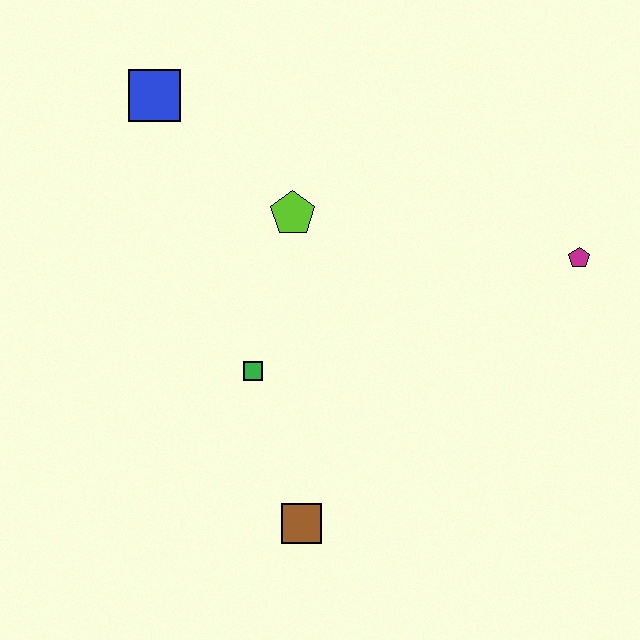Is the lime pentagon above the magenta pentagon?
Yes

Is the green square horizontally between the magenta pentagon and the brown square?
No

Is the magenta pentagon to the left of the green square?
No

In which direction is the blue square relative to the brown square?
The blue square is above the brown square.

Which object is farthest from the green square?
The magenta pentagon is farthest from the green square.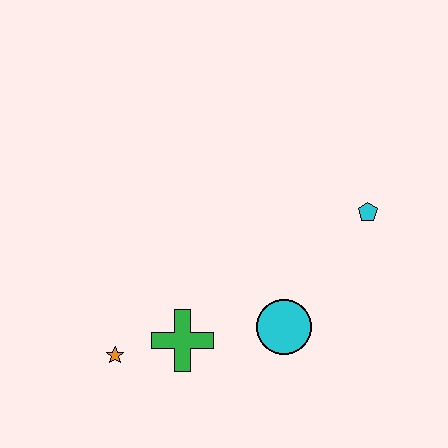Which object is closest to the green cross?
The orange star is closest to the green cross.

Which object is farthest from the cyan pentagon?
The orange star is farthest from the cyan pentagon.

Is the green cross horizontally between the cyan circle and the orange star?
Yes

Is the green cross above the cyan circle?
No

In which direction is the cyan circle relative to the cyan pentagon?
The cyan circle is below the cyan pentagon.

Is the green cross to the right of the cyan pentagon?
No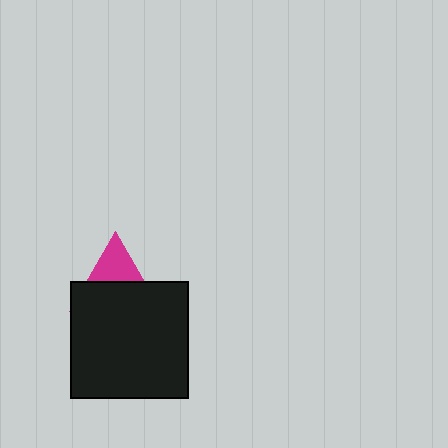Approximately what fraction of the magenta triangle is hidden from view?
Roughly 60% of the magenta triangle is hidden behind the black square.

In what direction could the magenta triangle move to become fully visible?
The magenta triangle could move up. That would shift it out from behind the black square entirely.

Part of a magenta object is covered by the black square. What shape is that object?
It is a triangle.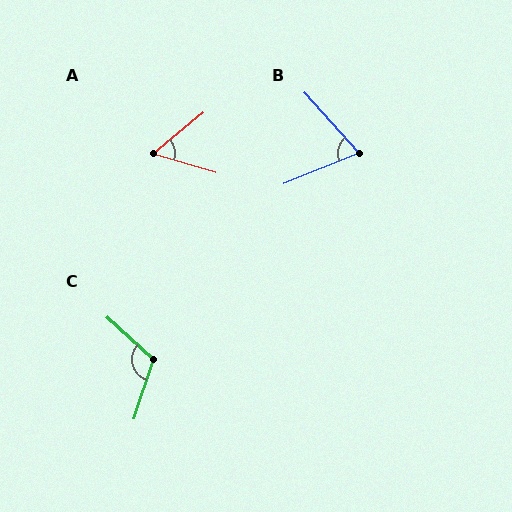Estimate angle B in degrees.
Approximately 69 degrees.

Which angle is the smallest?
A, at approximately 56 degrees.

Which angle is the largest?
C, at approximately 115 degrees.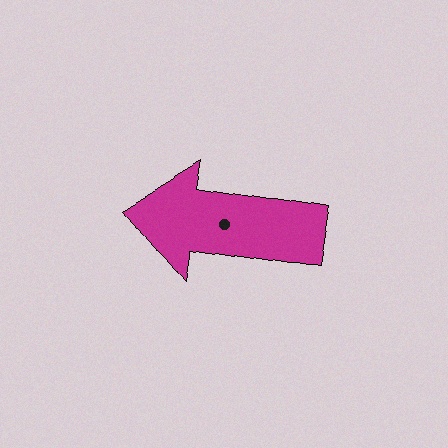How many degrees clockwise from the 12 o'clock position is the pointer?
Approximately 279 degrees.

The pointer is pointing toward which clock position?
Roughly 9 o'clock.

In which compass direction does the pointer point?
West.